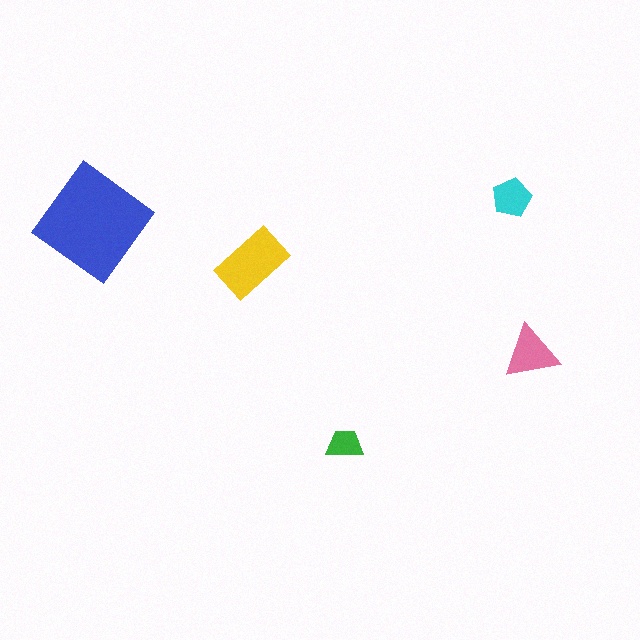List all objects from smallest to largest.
The green trapezoid, the cyan pentagon, the pink triangle, the yellow rectangle, the blue diamond.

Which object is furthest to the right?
The pink triangle is rightmost.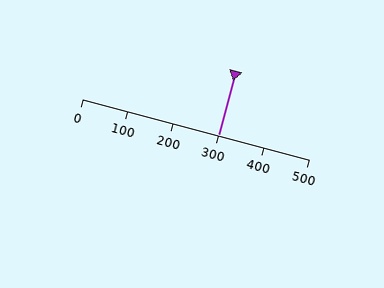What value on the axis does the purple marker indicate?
The marker indicates approximately 300.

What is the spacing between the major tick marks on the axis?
The major ticks are spaced 100 apart.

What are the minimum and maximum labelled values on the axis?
The axis runs from 0 to 500.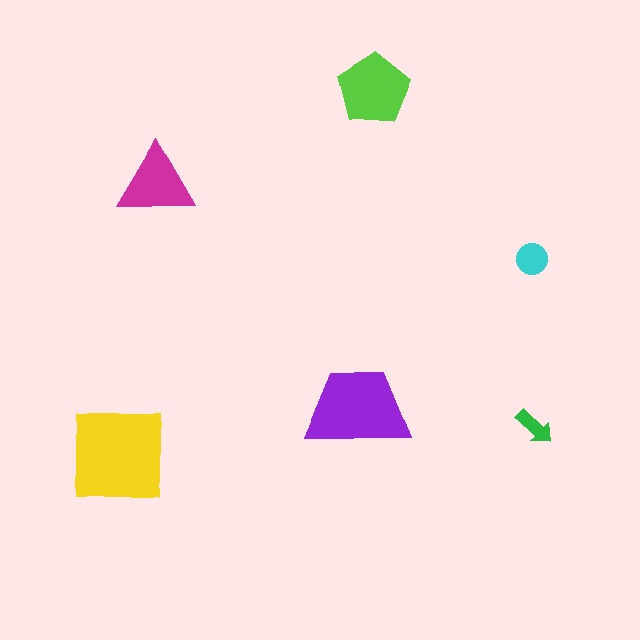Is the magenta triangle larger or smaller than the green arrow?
Larger.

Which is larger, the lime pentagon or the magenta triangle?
The lime pentagon.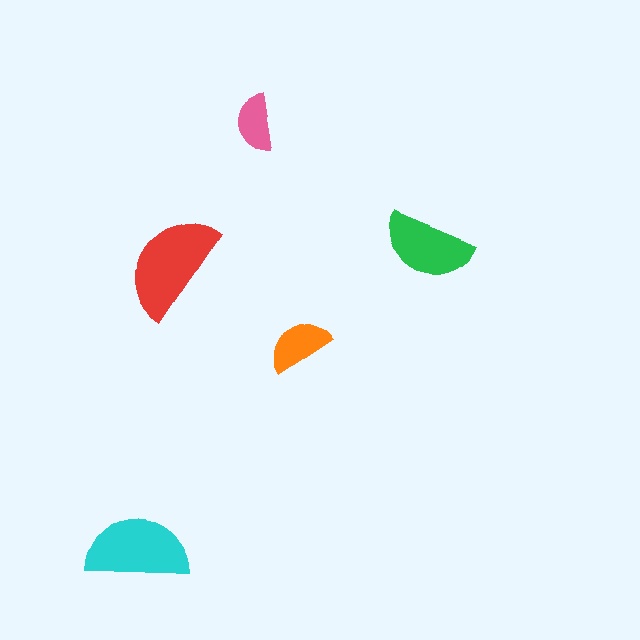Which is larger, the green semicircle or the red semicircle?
The red one.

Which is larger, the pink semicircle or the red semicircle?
The red one.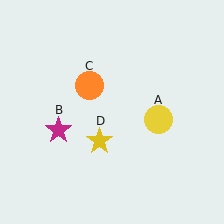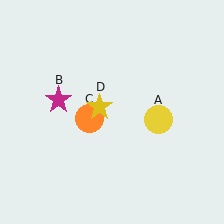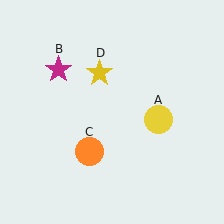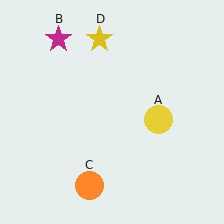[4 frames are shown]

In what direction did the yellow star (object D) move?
The yellow star (object D) moved up.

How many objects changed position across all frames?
3 objects changed position: magenta star (object B), orange circle (object C), yellow star (object D).